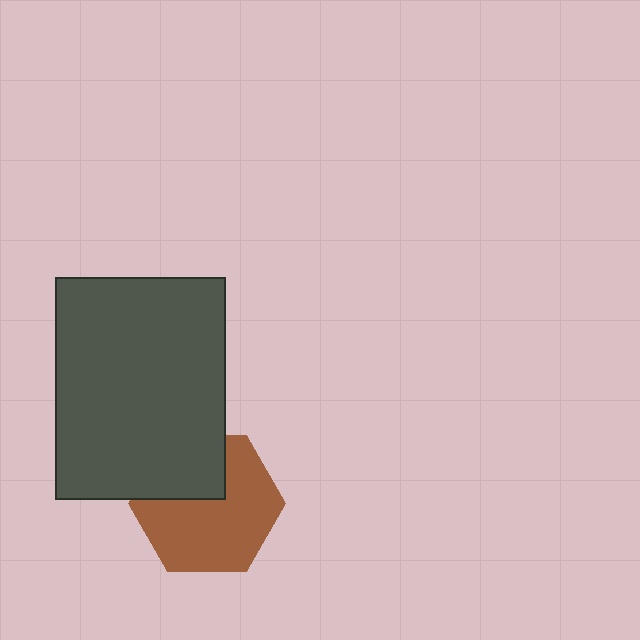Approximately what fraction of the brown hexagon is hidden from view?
Roughly 30% of the brown hexagon is hidden behind the dark gray rectangle.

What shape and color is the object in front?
The object in front is a dark gray rectangle.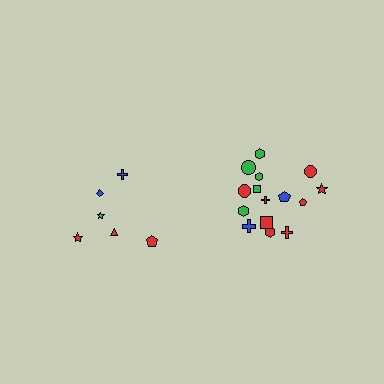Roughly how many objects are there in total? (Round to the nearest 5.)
Roughly 20 objects in total.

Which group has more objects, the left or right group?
The right group.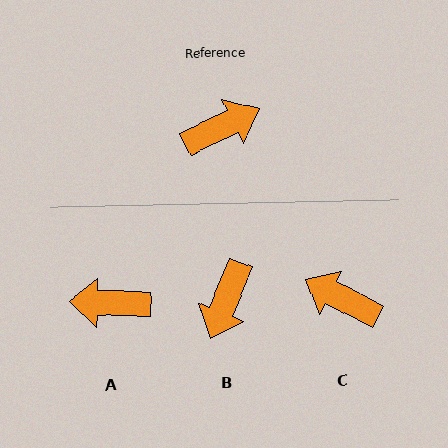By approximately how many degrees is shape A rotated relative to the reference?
Approximately 152 degrees counter-clockwise.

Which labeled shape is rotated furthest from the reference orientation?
A, about 152 degrees away.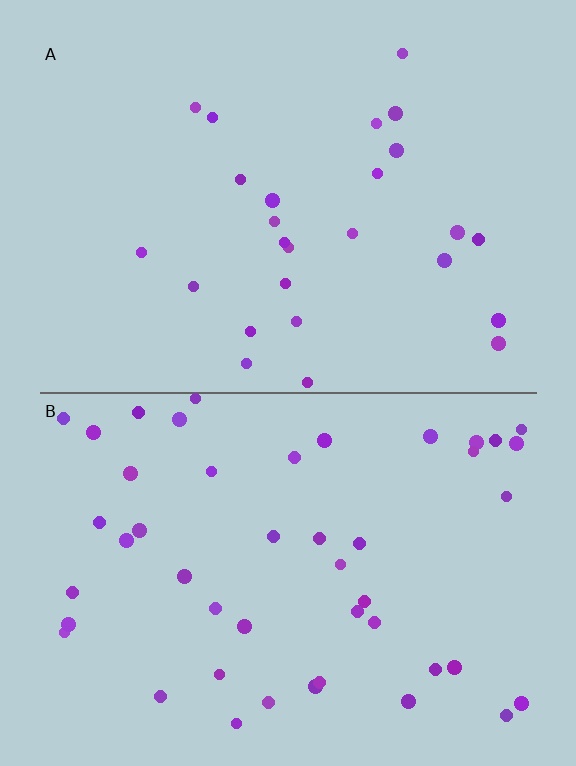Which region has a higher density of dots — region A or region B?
B (the bottom).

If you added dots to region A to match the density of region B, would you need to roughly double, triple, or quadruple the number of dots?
Approximately double.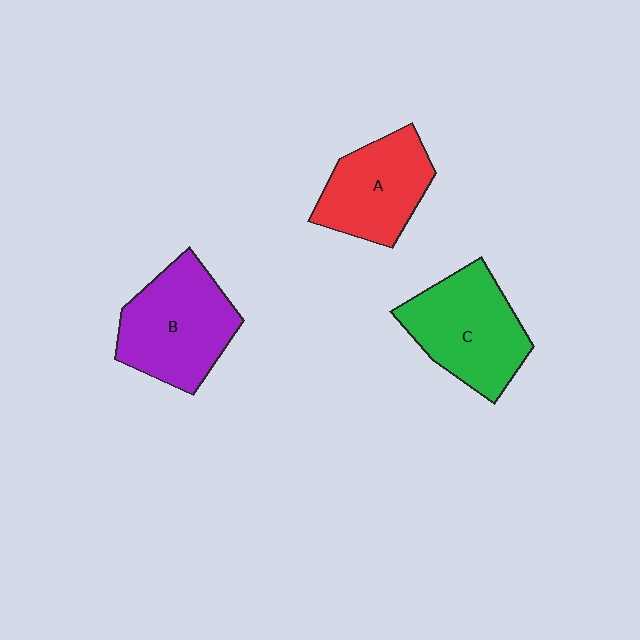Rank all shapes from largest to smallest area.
From largest to smallest: B (purple), C (green), A (red).